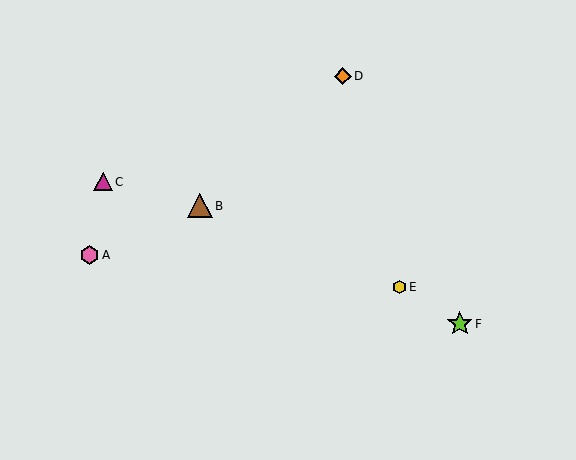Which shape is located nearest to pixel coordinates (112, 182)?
The magenta triangle (labeled C) at (103, 182) is nearest to that location.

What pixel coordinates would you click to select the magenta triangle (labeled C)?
Click at (103, 182) to select the magenta triangle C.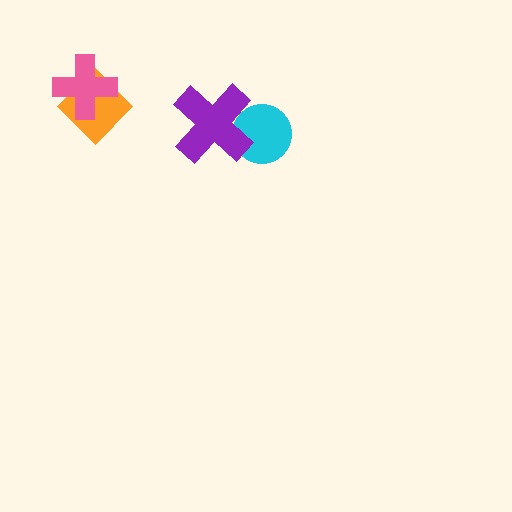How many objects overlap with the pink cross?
1 object overlaps with the pink cross.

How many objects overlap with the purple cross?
1 object overlaps with the purple cross.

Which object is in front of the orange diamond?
The pink cross is in front of the orange diamond.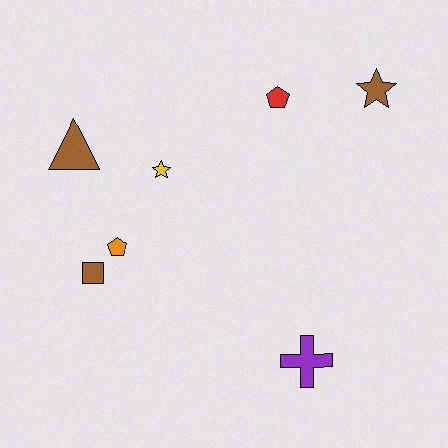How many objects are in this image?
There are 7 objects.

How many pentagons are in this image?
There are 2 pentagons.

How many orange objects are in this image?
There is 1 orange object.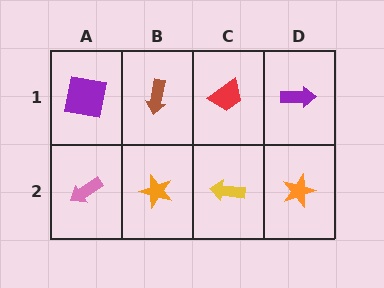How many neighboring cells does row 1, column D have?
2.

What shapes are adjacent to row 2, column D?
A purple arrow (row 1, column D), a yellow arrow (row 2, column C).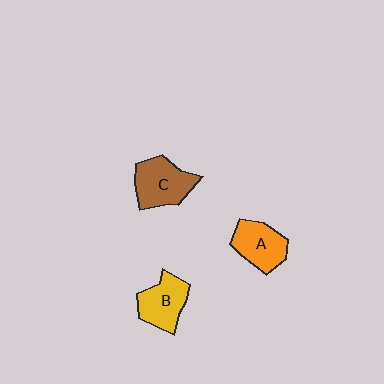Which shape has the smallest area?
Shape A (orange).